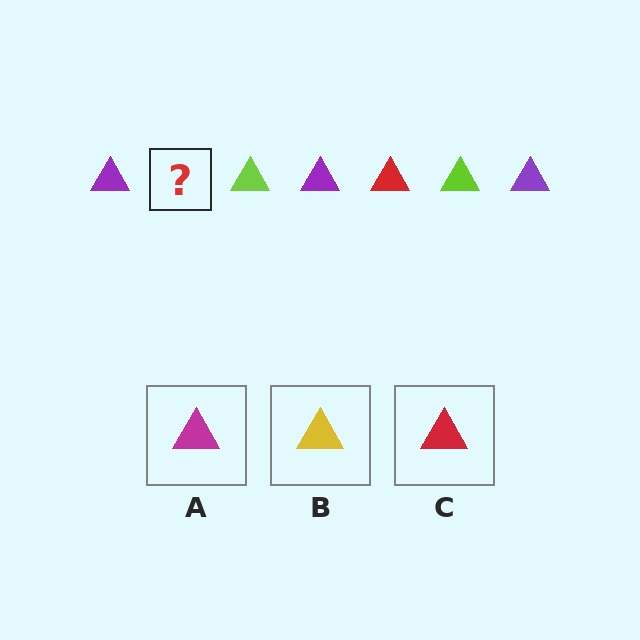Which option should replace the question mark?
Option C.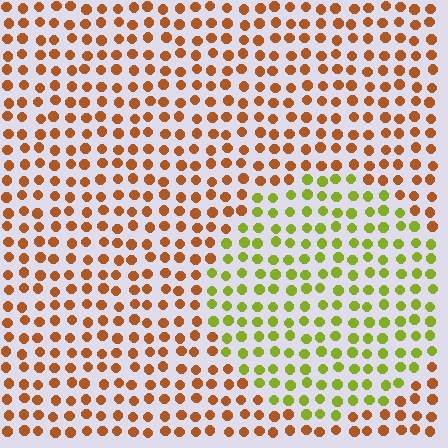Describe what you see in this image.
The image is filled with small brown elements in a uniform arrangement. A circle-shaped region is visible where the elements are tinted to a slightly different hue, forming a subtle color boundary.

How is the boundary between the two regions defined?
The boundary is defined purely by a slight shift in hue (about 57 degrees). Spacing, size, and orientation are identical on both sides.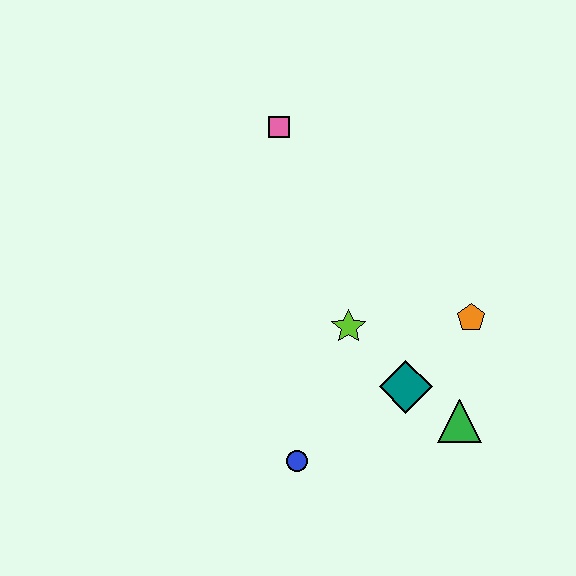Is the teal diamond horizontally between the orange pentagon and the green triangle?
No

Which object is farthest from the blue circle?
The pink square is farthest from the blue circle.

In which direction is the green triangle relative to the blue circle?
The green triangle is to the right of the blue circle.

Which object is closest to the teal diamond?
The green triangle is closest to the teal diamond.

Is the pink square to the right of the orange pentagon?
No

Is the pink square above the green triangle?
Yes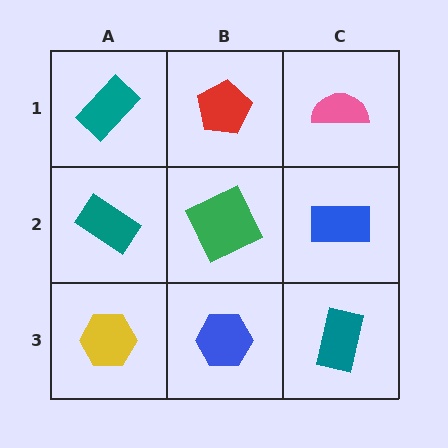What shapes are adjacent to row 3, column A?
A teal rectangle (row 2, column A), a blue hexagon (row 3, column B).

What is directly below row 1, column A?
A teal rectangle.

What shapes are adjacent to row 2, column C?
A pink semicircle (row 1, column C), a teal rectangle (row 3, column C), a green square (row 2, column B).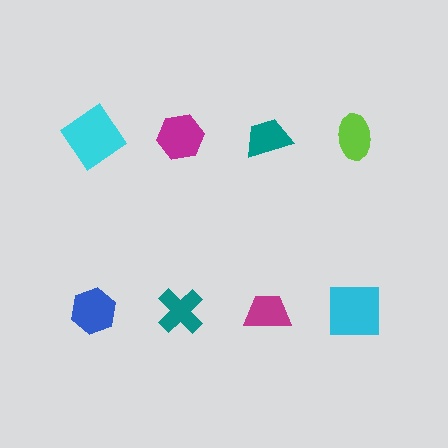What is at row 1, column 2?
A magenta hexagon.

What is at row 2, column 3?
A magenta trapezoid.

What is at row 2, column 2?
A teal cross.